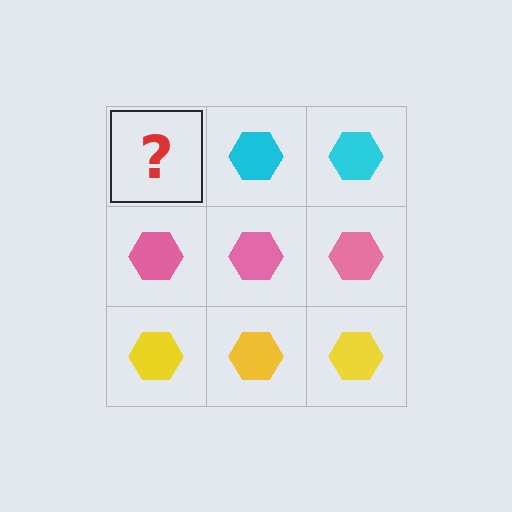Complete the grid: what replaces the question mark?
The question mark should be replaced with a cyan hexagon.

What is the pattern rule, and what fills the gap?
The rule is that each row has a consistent color. The gap should be filled with a cyan hexagon.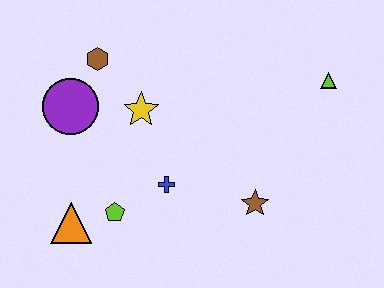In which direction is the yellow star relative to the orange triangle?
The yellow star is above the orange triangle.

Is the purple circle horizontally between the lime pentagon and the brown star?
No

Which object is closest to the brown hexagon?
The purple circle is closest to the brown hexagon.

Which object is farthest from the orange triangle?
The lime triangle is farthest from the orange triangle.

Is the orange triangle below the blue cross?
Yes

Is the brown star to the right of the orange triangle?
Yes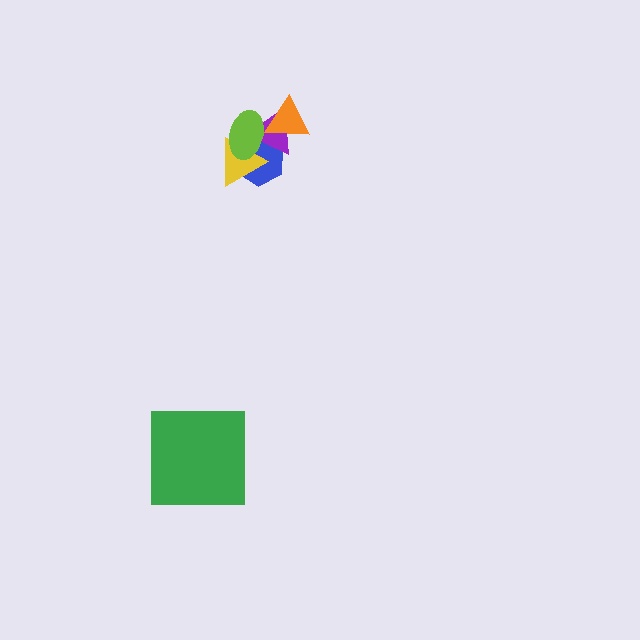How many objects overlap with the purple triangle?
4 objects overlap with the purple triangle.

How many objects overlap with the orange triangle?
2 objects overlap with the orange triangle.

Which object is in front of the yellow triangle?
The lime ellipse is in front of the yellow triangle.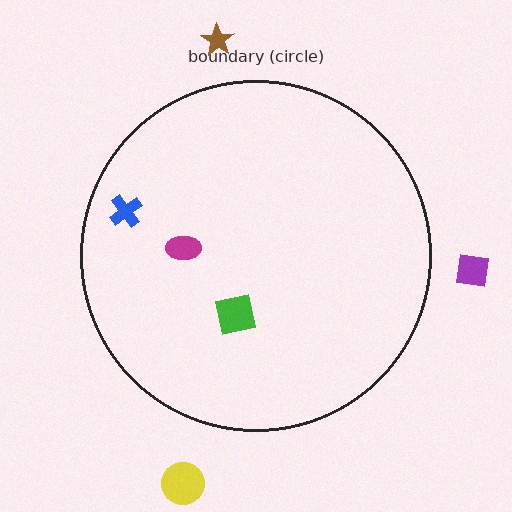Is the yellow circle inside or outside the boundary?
Outside.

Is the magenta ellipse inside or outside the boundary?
Inside.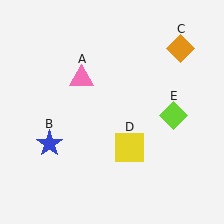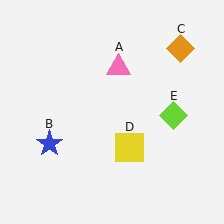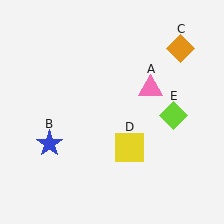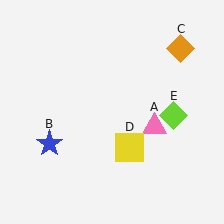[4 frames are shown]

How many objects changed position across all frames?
1 object changed position: pink triangle (object A).